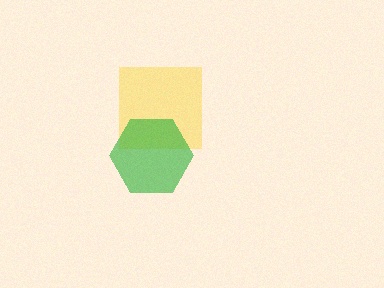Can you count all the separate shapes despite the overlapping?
Yes, there are 2 separate shapes.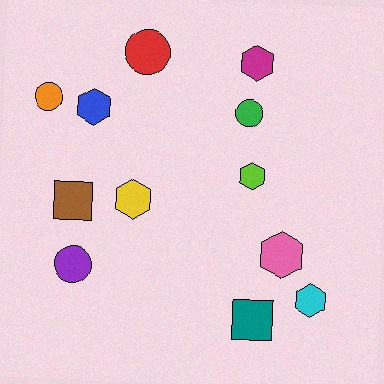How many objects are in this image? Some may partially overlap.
There are 12 objects.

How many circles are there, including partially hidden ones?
There are 4 circles.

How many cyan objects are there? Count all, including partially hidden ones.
There is 1 cyan object.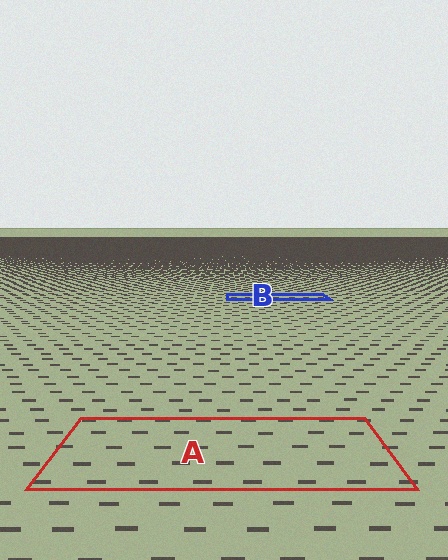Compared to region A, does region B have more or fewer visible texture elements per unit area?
Region B has more texture elements per unit area — they are packed more densely because it is farther away.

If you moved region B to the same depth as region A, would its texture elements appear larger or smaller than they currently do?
They would appear larger. At a closer depth, the same texture elements are projected at a bigger on-screen size.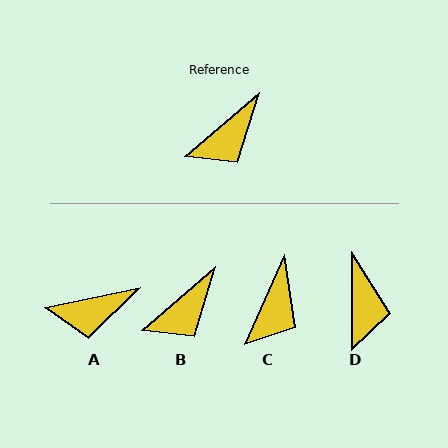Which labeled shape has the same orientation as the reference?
B.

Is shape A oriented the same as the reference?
No, it is off by about 29 degrees.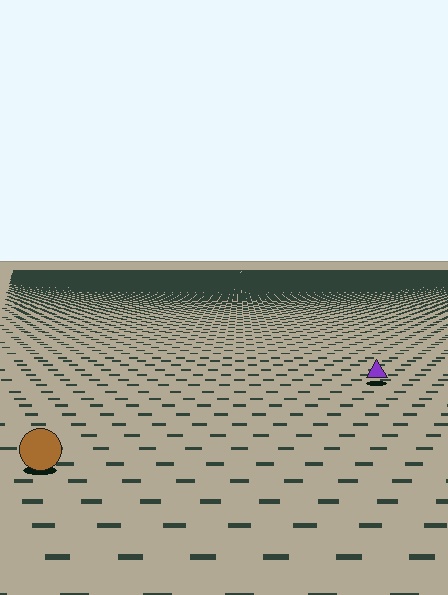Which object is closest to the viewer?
The brown circle is closest. The texture marks near it are larger and more spread out.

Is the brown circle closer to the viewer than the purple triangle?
Yes. The brown circle is closer — you can tell from the texture gradient: the ground texture is coarser near it.